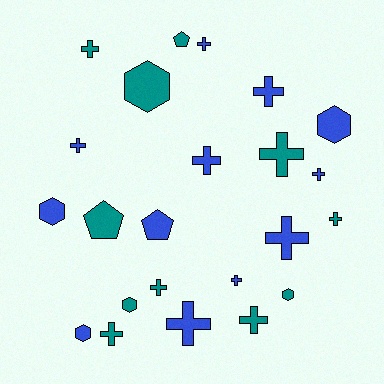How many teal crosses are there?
There are 6 teal crosses.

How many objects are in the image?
There are 23 objects.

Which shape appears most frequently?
Cross, with 14 objects.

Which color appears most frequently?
Blue, with 12 objects.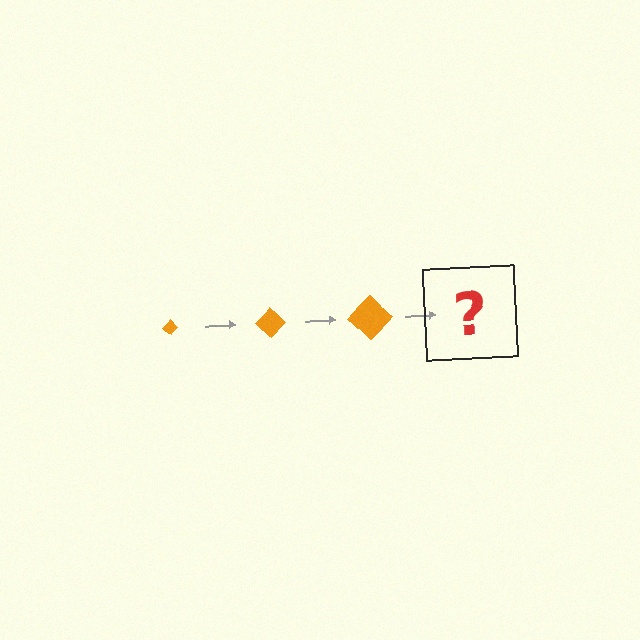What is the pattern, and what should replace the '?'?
The pattern is that the diamond gets progressively larger each step. The '?' should be an orange diamond, larger than the previous one.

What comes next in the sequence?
The next element should be an orange diamond, larger than the previous one.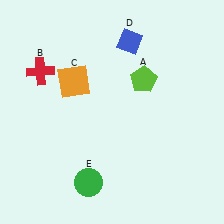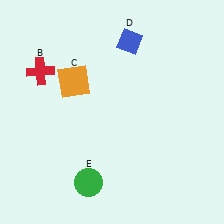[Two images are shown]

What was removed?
The lime pentagon (A) was removed in Image 2.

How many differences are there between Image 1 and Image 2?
There is 1 difference between the two images.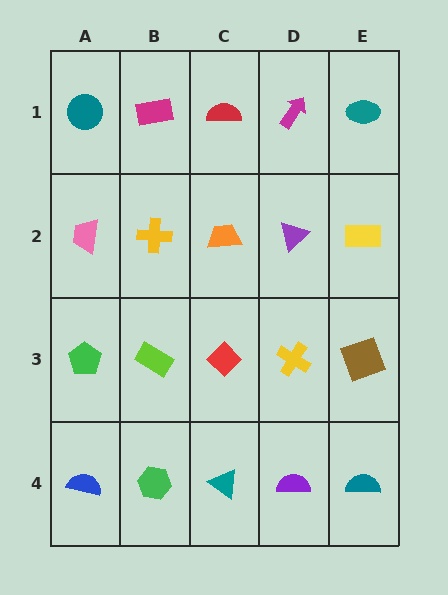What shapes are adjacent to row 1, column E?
A yellow rectangle (row 2, column E), a magenta arrow (row 1, column D).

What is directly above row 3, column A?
A pink trapezoid.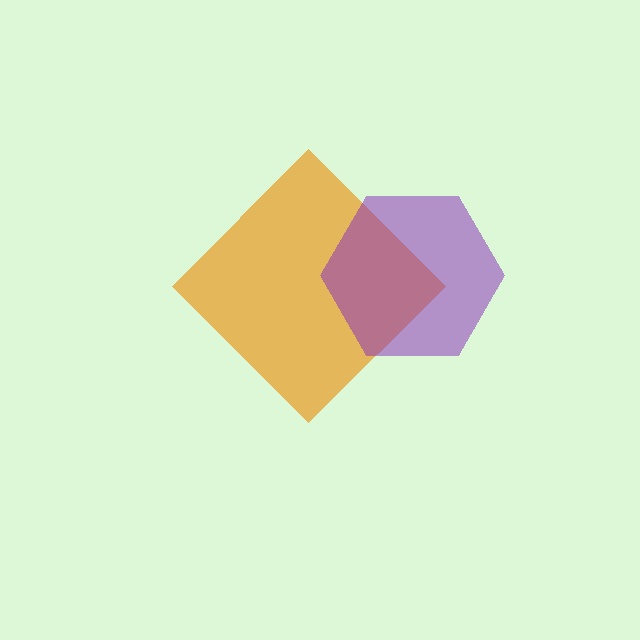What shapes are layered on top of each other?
The layered shapes are: an orange diamond, a purple hexagon.